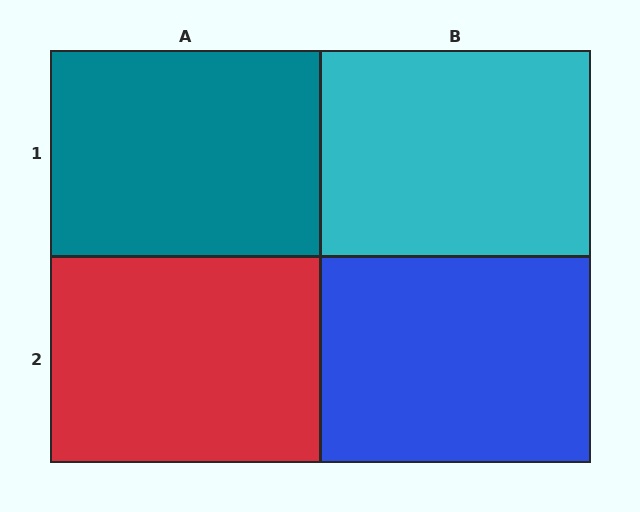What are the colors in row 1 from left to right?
Teal, cyan.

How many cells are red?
1 cell is red.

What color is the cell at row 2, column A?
Red.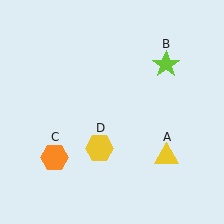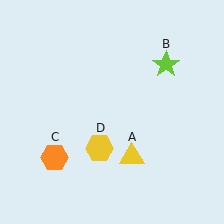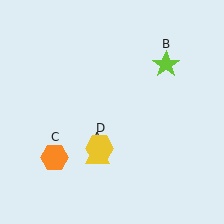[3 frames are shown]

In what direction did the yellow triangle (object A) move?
The yellow triangle (object A) moved left.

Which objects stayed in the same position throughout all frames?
Lime star (object B) and orange hexagon (object C) and yellow hexagon (object D) remained stationary.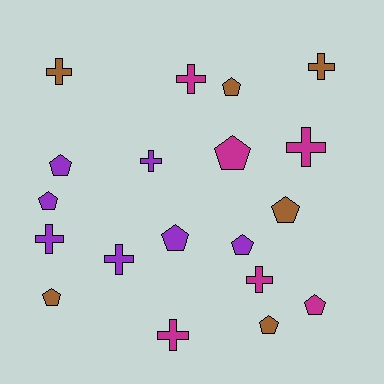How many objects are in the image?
There are 19 objects.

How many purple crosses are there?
There are 3 purple crosses.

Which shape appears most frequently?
Pentagon, with 10 objects.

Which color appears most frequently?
Purple, with 7 objects.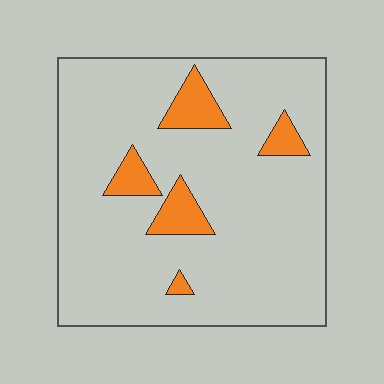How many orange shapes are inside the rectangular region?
5.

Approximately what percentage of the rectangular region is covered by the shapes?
Approximately 10%.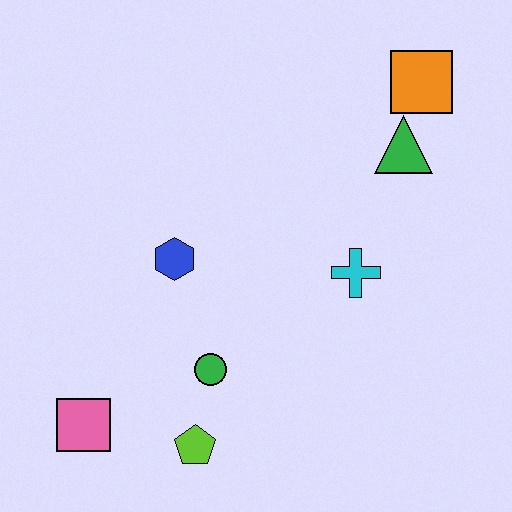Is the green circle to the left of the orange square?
Yes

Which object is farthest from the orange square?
The pink square is farthest from the orange square.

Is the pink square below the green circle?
Yes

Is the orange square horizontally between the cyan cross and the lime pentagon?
No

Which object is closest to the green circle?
The lime pentagon is closest to the green circle.